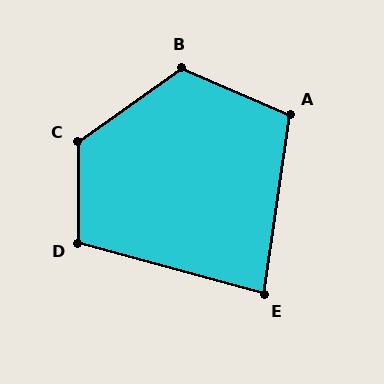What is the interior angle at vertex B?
Approximately 121 degrees (obtuse).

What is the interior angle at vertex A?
Approximately 105 degrees (obtuse).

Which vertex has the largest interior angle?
C, at approximately 125 degrees.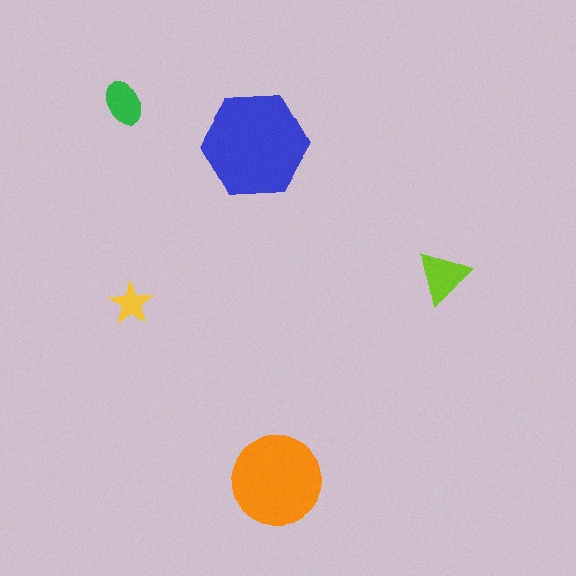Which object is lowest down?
The orange circle is bottommost.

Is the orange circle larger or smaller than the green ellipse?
Larger.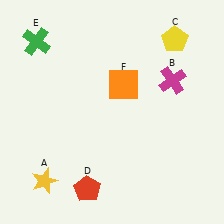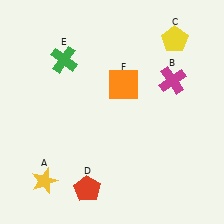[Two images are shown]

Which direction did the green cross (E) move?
The green cross (E) moved right.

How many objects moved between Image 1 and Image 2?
1 object moved between the two images.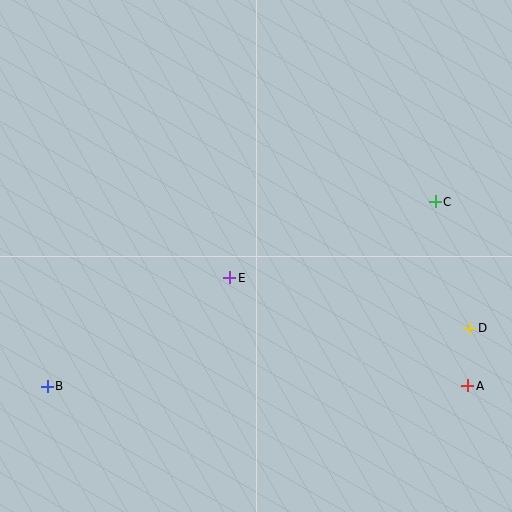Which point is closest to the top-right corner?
Point C is closest to the top-right corner.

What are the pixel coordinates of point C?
Point C is at (435, 202).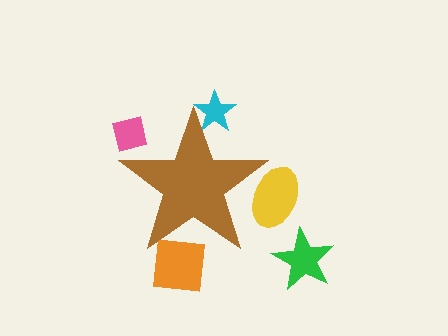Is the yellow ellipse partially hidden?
Yes, the yellow ellipse is partially hidden behind the brown star.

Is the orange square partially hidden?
Yes, the orange square is partially hidden behind the brown star.